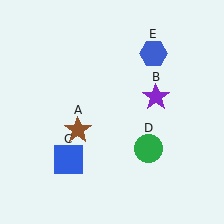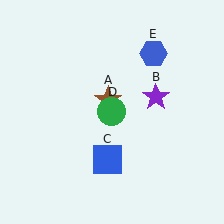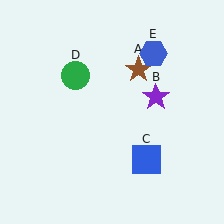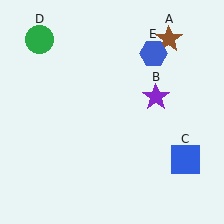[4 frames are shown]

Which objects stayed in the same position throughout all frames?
Purple star (object B) and blue hexagon (object E) remained stationary.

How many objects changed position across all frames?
3 objects changed position: brown star (object A), blue square (object C), green circle (object D).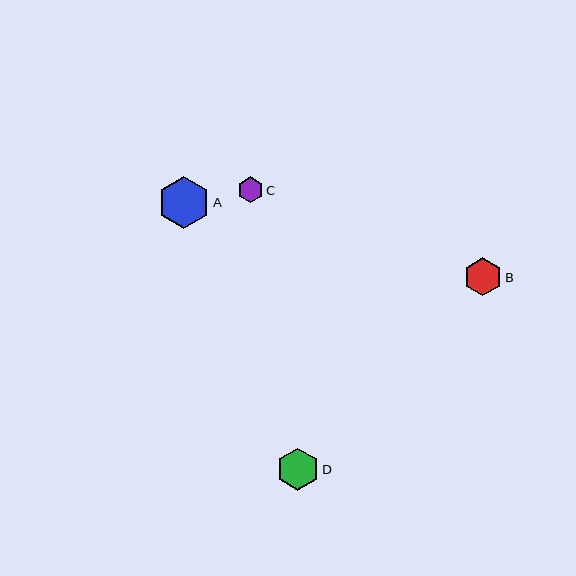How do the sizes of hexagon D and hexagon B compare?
Hexagon D and hexagon B are approximately the same size.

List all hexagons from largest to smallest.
From largest to smallest: A, D, B, C.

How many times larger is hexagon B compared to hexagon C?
Hexagon B is approximately 1.5 times the size of hexagon C.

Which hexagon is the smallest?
Hexagon C is the smallest with a size of approximately 25 pixels.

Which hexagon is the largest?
Hexagon A is the largest with a size of approximately 52 pixels.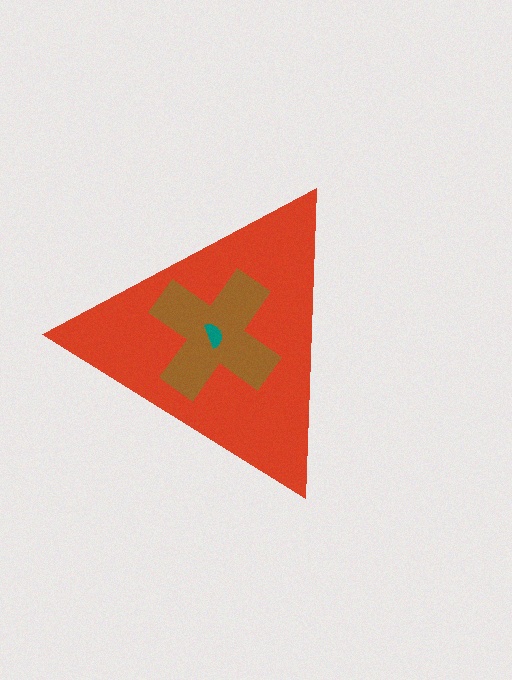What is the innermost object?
The teal semicircle.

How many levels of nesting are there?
3.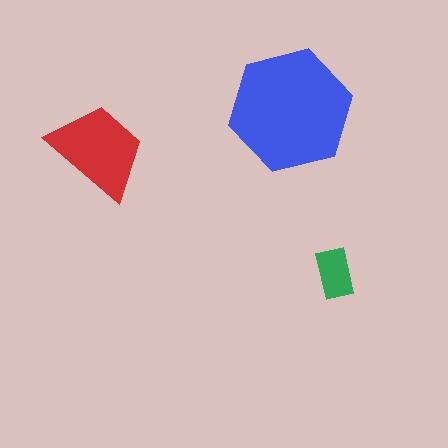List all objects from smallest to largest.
The green rectangle, the red trapezoid, the blue hexagon.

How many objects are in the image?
There are 3 objects in the image.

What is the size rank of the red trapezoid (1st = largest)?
2nd.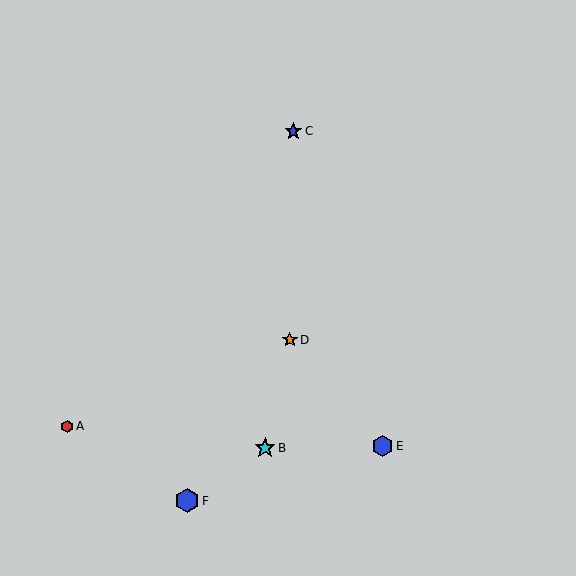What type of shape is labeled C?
Shape C is a blue star.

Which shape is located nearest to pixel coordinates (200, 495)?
The blue hexagon (labeled F) at (187, 501) is nearest to that location.